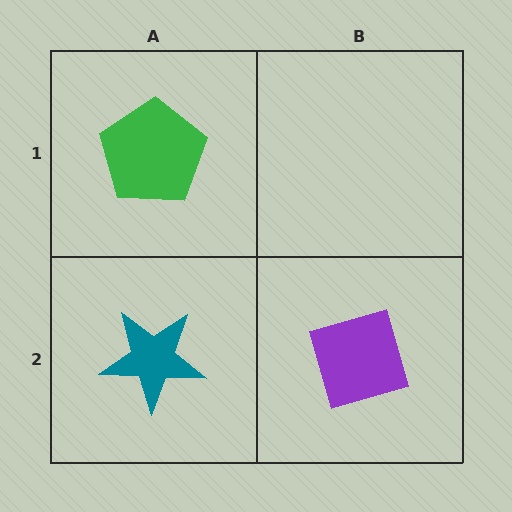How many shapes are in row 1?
1 shape.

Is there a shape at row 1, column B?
No, that cell is empty.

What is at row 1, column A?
A green pentagon.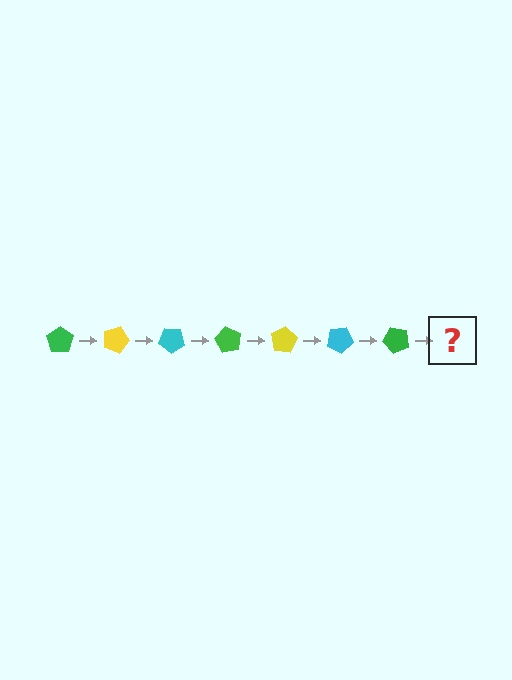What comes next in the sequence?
The next element should be a yellow pentagon, rotated 140 degrees from the start.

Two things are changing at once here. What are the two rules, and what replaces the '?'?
The two rules are that it rotates 20 degrees each step and the color cycles through green, yellow, and cyan. The '?' should be a yellow pentagon, rotated 140 degrees from the start.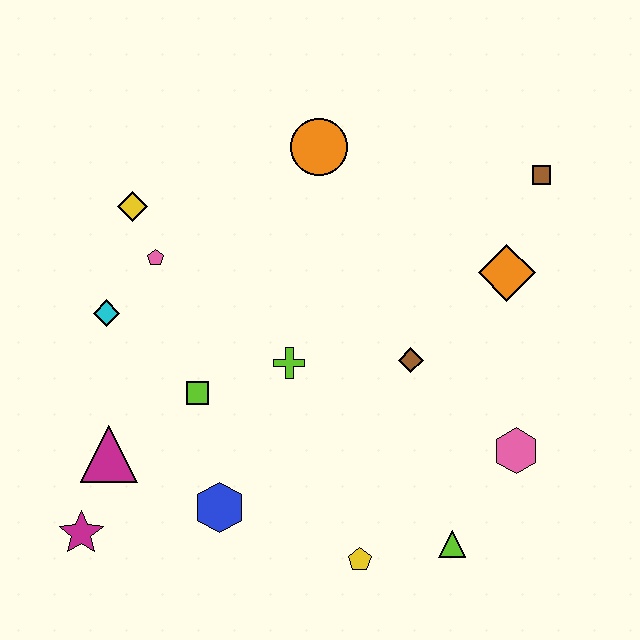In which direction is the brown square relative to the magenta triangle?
The brown square is to the right of the magenta triangle.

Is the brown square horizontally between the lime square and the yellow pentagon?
No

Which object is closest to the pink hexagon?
The lime triangle is closest to the pink hexagon.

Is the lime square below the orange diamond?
Yes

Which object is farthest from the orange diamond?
The magenta star is farthest from the orange diamond.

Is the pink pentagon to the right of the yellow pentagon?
No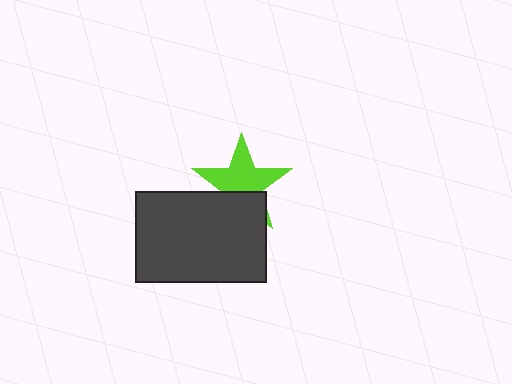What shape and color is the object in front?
The object in front is a dark gray rectangle.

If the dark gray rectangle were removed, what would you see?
You would see the complete lime star.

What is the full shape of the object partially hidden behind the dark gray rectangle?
The partially hidden object is a lime star.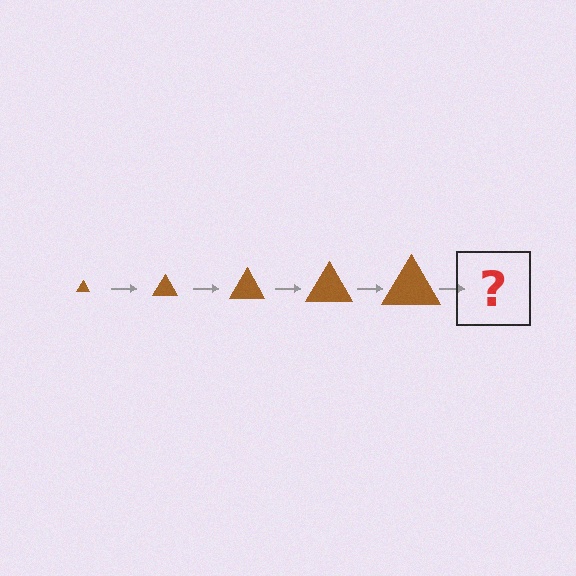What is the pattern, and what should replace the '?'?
The pattern is that the triangle gets progressively larger each step. The '?' should be a brown triangle, larger than the previous one.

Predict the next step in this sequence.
The next step is a brown triangle, larger than the previous one.